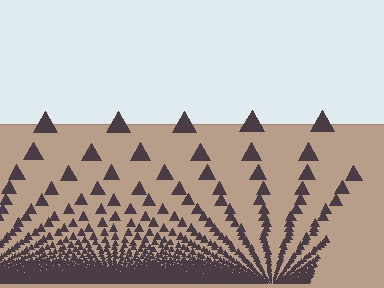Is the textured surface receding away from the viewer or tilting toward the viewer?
The surface appears to tilt toward the viewer. Texture elements get larger and sparser toward the top.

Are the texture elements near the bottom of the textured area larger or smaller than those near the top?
Smaller. The gradient is inverted — elements near the bottom are smaller and denser.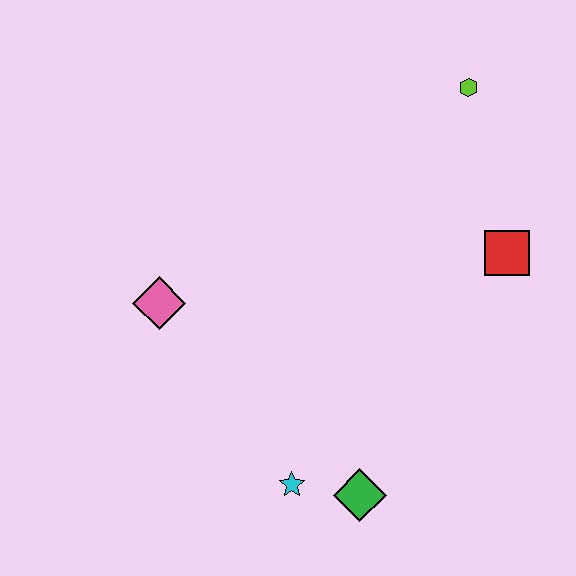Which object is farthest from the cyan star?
The lime hexagon is farthest from the cyan star.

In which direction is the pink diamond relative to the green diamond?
The pink diamond is to the left of the green diamond.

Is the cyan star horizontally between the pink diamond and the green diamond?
Yes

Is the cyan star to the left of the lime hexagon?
Yes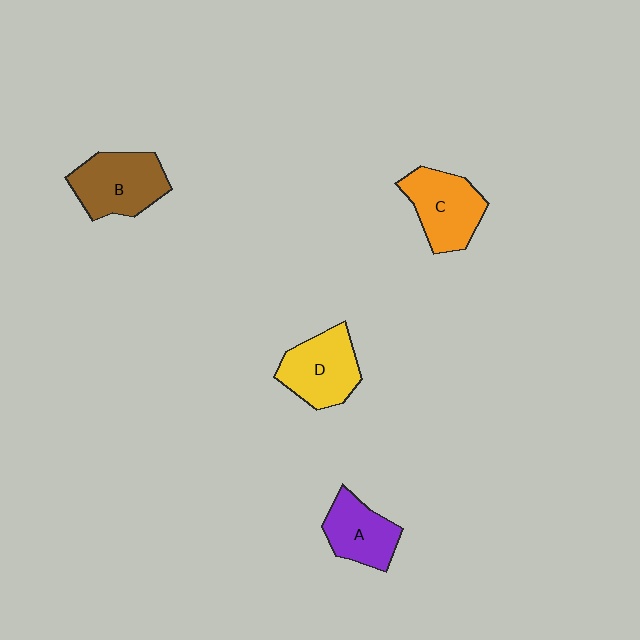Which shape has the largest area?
Shape B (brown).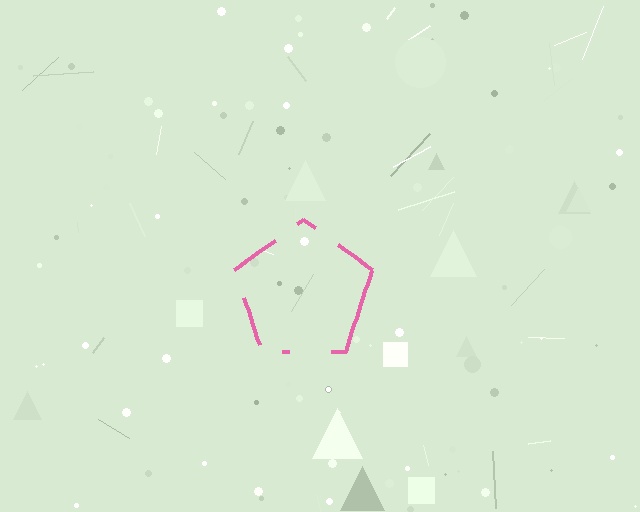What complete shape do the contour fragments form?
The contour fragments form a pentagon.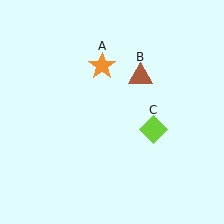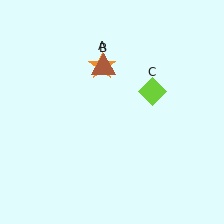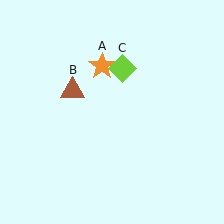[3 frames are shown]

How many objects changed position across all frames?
2 objects changed position: brown triangle (object B), lime diamond (object C).